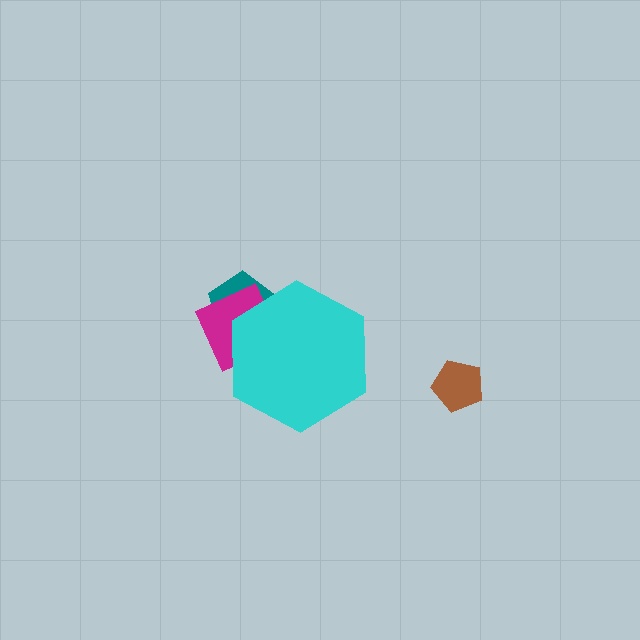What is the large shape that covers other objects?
A cyan hexagon.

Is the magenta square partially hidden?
Yes, the magenta square is partially hidden behind the cyan hexagon.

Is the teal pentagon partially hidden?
Yes, the teal pentagon is partially hidden behind the cyan hexagon.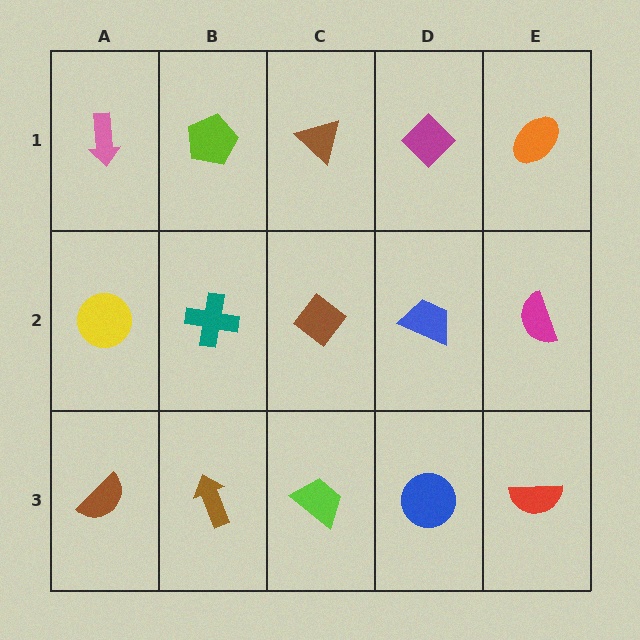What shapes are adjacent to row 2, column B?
A lime pentagon (row 1, column B), a brown arrow (row 3, column B), a yellow circle (row 2, column A), a brown diamond (row 2, column C).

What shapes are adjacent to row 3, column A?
A yellow circle (row 2, column A), a brown arrow (row 3, column B).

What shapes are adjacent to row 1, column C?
A brown diamond (row 2, column C), a lime pentagon (row 1, column B), a magenta diamond (row 1, column D).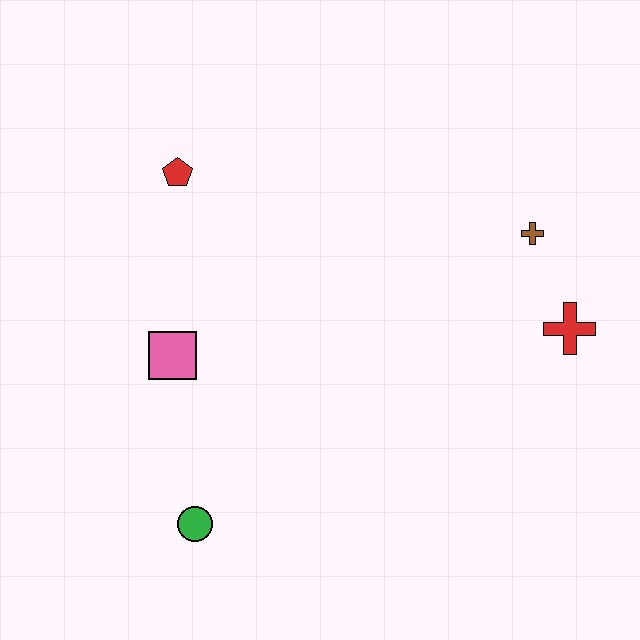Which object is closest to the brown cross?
The red cross is closest to the brown cross.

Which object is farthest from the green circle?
The brown cross is farthest from the green circle.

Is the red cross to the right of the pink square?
Yes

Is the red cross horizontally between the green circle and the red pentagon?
No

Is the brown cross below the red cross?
No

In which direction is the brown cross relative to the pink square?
The brown cross is to the right of the pink square.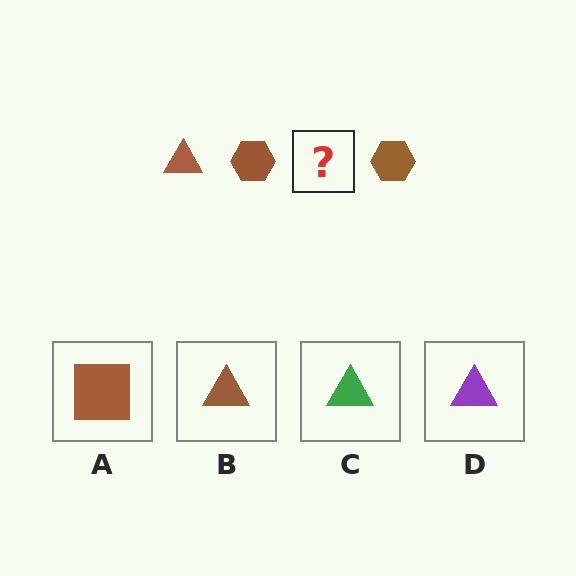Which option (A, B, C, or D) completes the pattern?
B.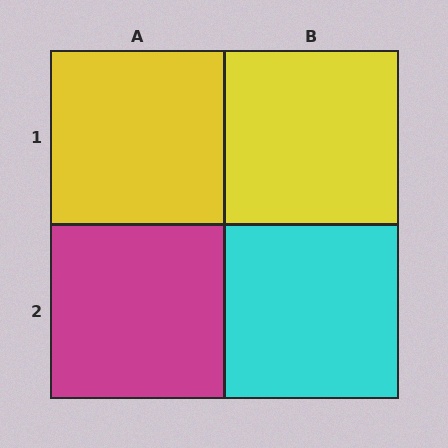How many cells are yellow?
2 cells are yellow.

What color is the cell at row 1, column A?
Yellow.